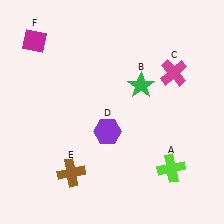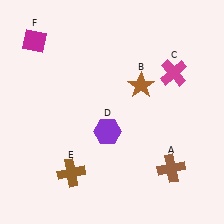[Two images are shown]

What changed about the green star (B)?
In Image 1, B is green. In Image 2, it changed to brown.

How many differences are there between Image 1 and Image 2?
There are 2 differences between the two images.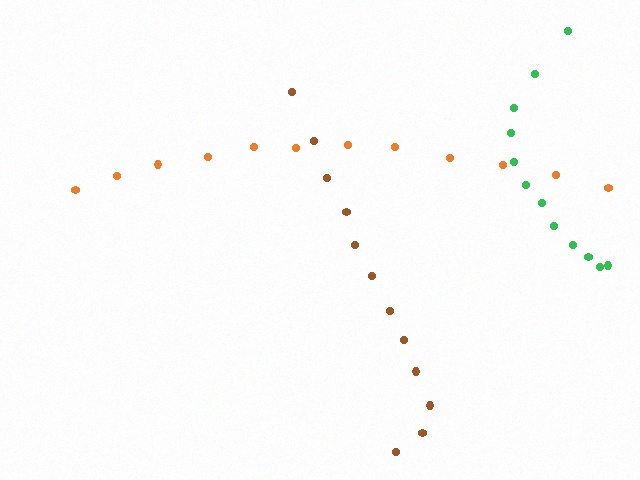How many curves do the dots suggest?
There are 3 distinct paths.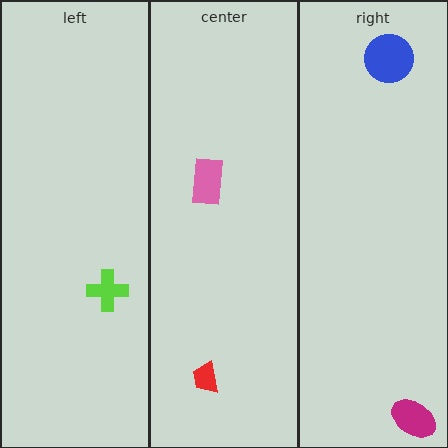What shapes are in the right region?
The blue circle, the magenta ellipse.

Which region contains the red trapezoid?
The center region.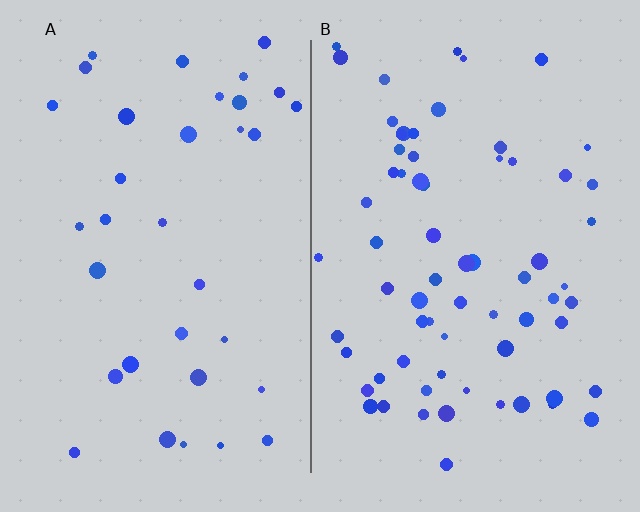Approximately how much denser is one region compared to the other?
Approximately 2.0× — region B over region A.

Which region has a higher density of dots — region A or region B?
B (the right).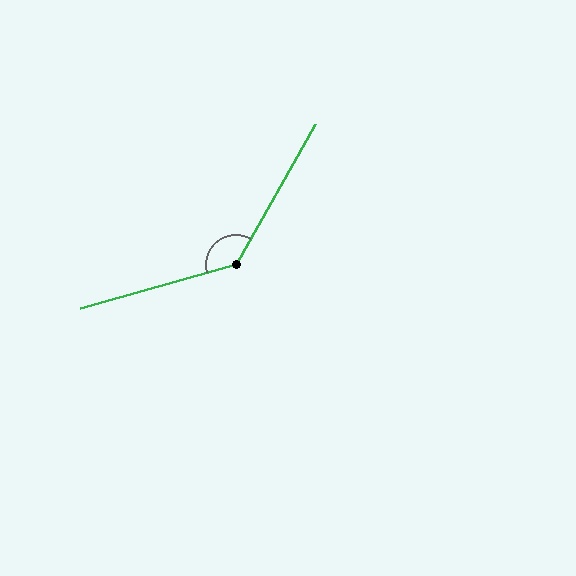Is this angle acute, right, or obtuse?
It is obtuse.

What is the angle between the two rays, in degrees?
Approximately 135 degrees.